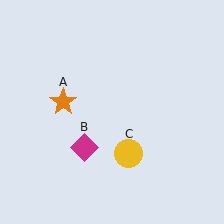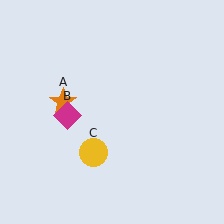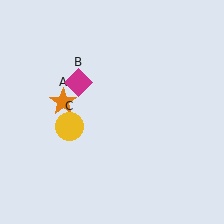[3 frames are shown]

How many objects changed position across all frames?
2 objects changed position: magenta diamond (object B), yellow circle (object C).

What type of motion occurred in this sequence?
The magenta diamond (object B), yellow circle (object C) rotated clockwise around the center of the scene.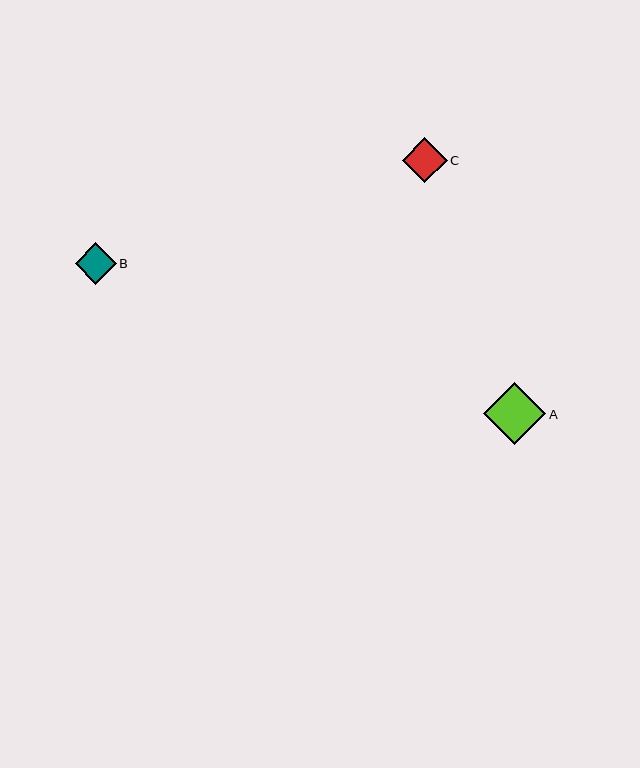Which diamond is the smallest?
Diamond B is the smallest with a size of approximately 41 pixels.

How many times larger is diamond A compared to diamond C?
Diamond A is approximately 1.4 times the size of diamond C.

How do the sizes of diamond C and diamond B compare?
Diamond C and diamond B are approximately the same size.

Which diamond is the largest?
Diamond A is the largest with a size of approximately 62 pixels.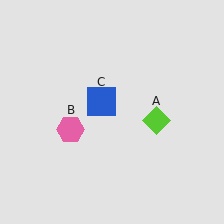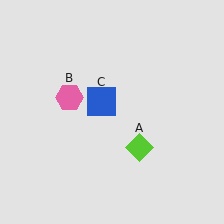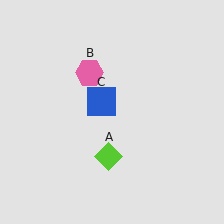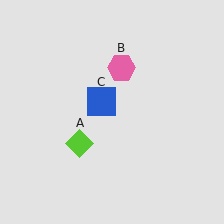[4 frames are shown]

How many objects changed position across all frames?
2 objects changed position: lime diamond (object A), pink hexagon (object B).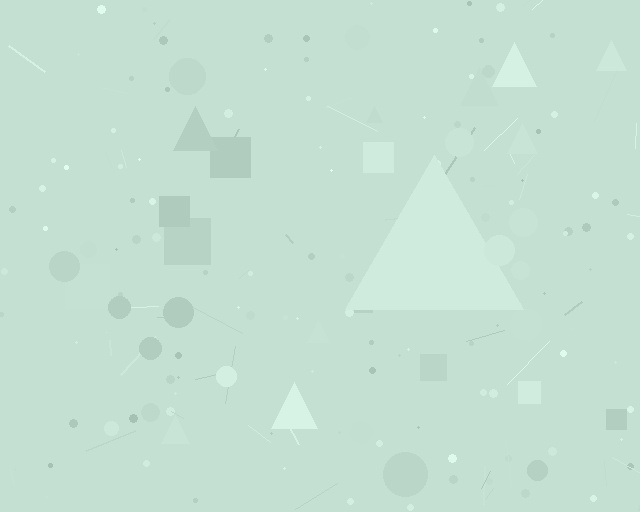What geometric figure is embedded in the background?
A triangle is embedded in the background.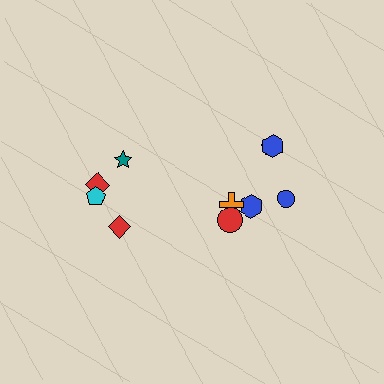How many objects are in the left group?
There are 4 objects.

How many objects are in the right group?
There are 6 objects.